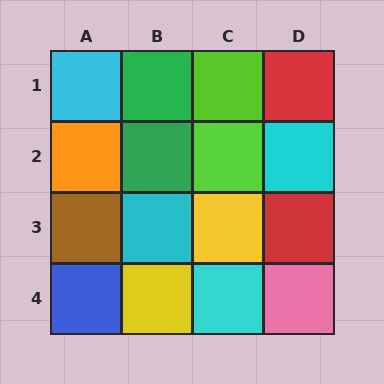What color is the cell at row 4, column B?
Yellow.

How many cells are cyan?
4 cells are cyan.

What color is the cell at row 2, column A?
Orange.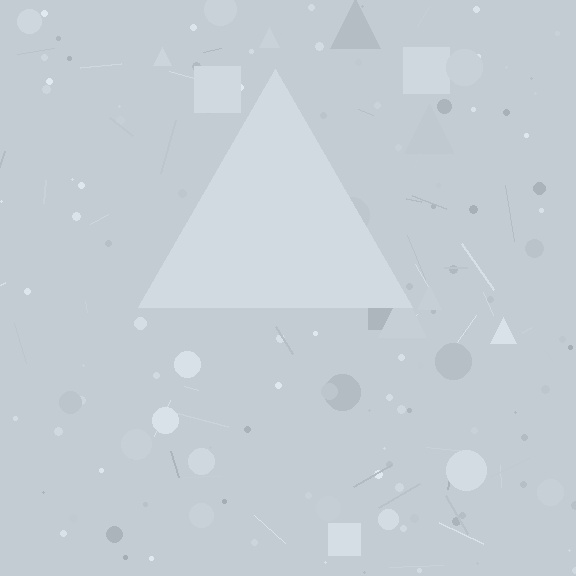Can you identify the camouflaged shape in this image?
The camouflaged shape is a triangle.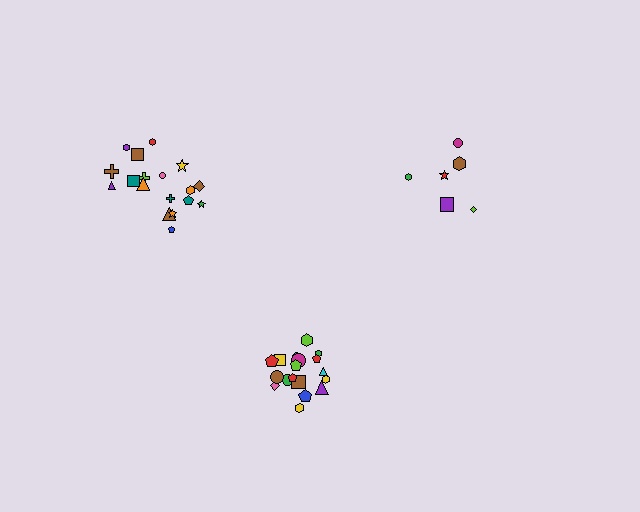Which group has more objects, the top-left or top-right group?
The top-left group.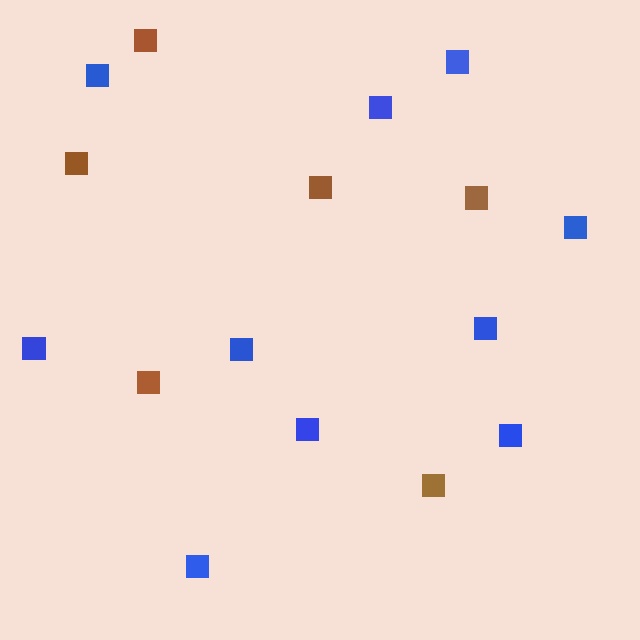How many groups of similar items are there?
There are 2 groups: one group of blue squares (10) and one group of brown squares (6).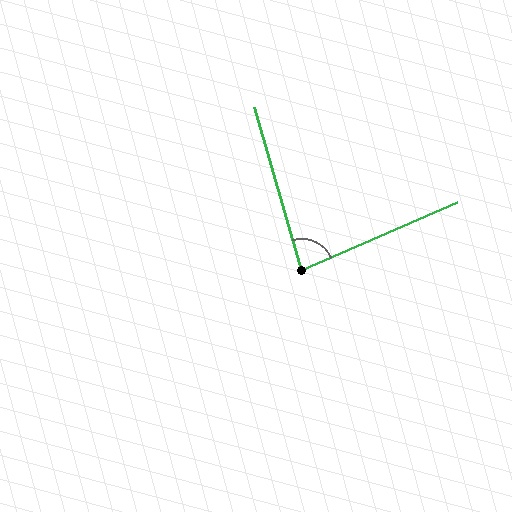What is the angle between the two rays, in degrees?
Approximately 83 degrees.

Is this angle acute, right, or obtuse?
It is acute.